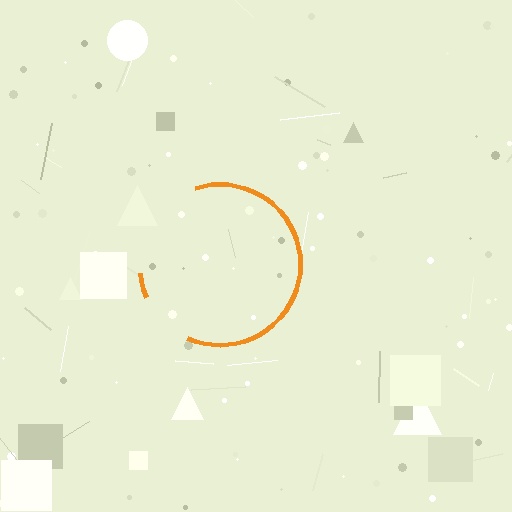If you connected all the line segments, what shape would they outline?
They would outline a circle.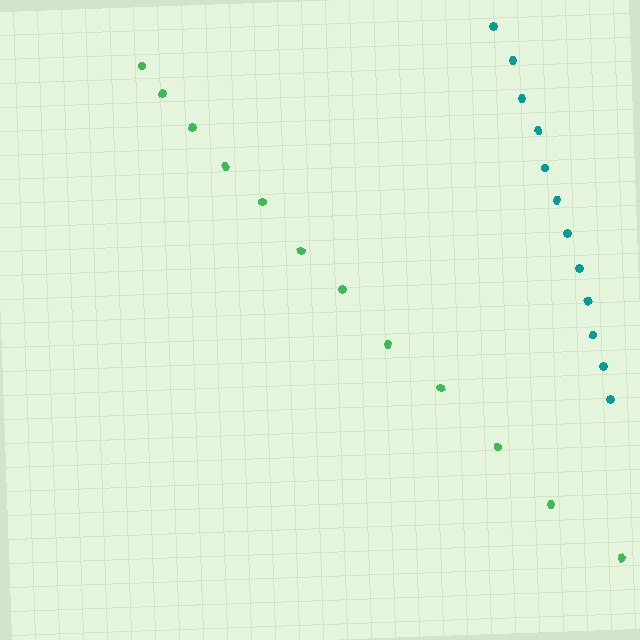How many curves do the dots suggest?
There are 2 distinct paths.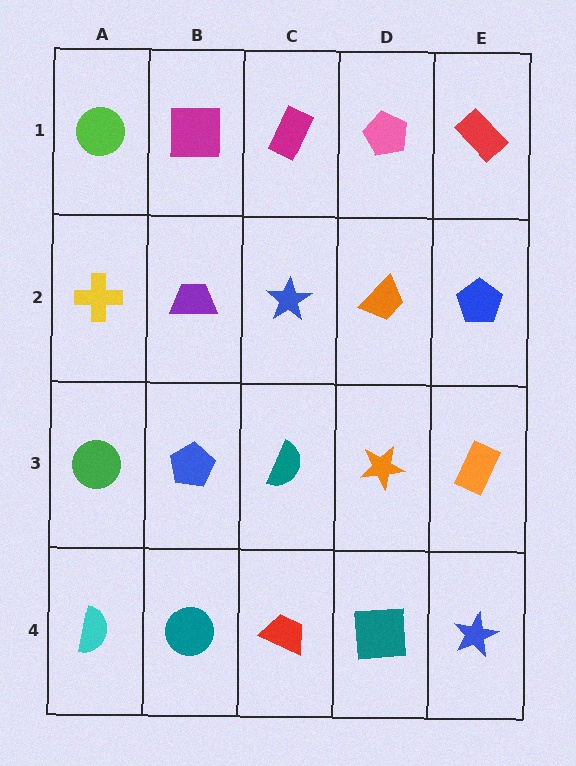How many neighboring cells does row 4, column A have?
2.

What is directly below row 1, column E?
A blue pentagon.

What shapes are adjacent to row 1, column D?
An orange trapezoid (row 2, column D), a magenta rectangle (row 1, column C), a red rectangle (row 1, column E).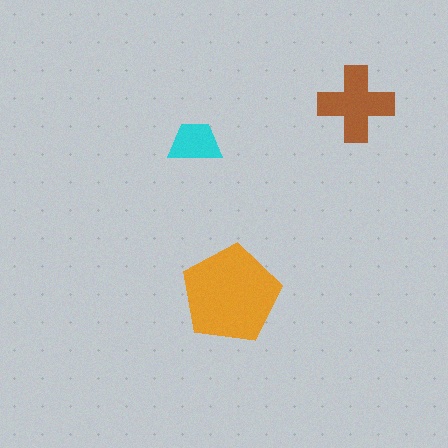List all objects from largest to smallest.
The orange pentagon, the brown cross, the cyan trapezoid.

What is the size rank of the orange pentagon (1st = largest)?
1st.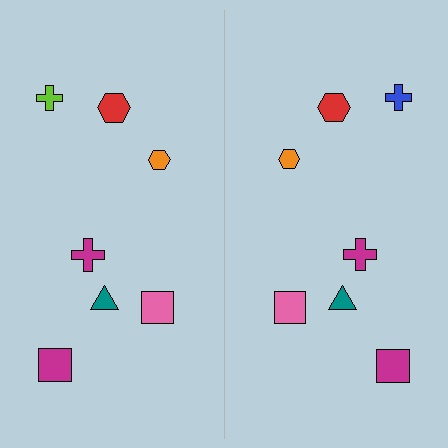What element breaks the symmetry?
The blue cross on the right side breaks the symmetry — its mirror counterpart is lime.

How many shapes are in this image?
There are 14 shapes in this image.